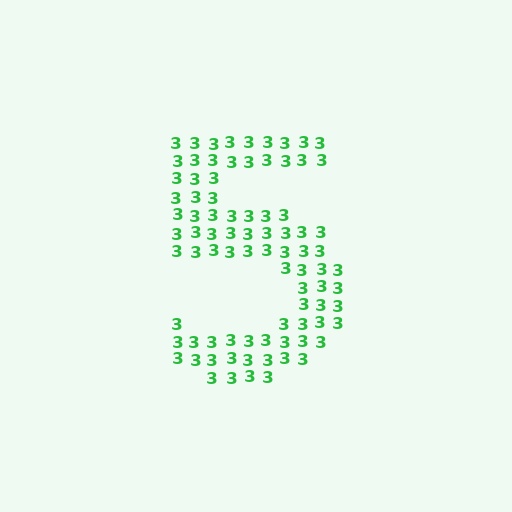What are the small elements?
The small elements are digit 3's.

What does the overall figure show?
The overall figure shows the digit 5.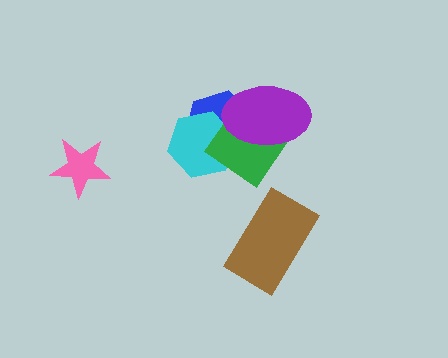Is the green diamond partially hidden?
Yes, it is partially covered by another shape.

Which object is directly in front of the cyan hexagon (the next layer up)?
The green diamond is directly in front of the cyan hexagon.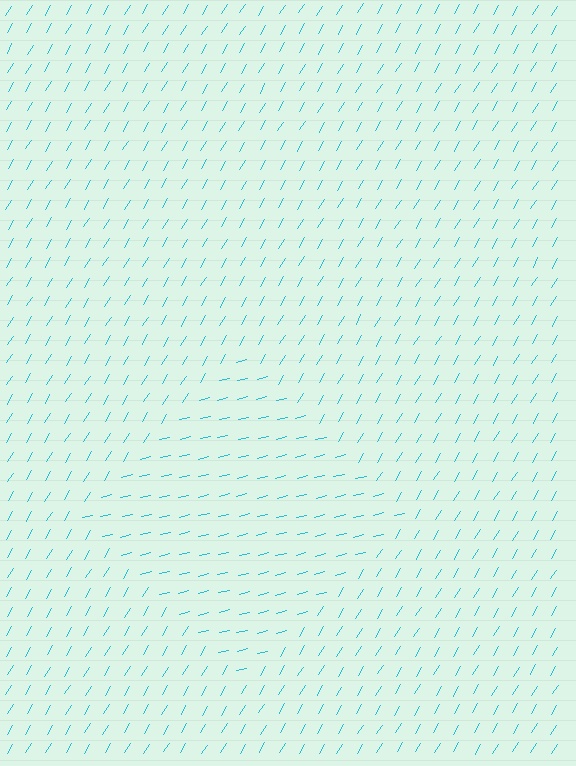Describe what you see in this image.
The image is filled with small cyan line segments. A diamond region in the image has lines oriented differently from the surrounding lines, creating a visible texture boundary.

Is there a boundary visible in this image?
Yes, there is a texture boundary formed by a change in line orientation.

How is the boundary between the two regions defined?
The boundary is defined purely by a change in line orientation (approximately 45 degrees difference). All lines are the same color and thickness.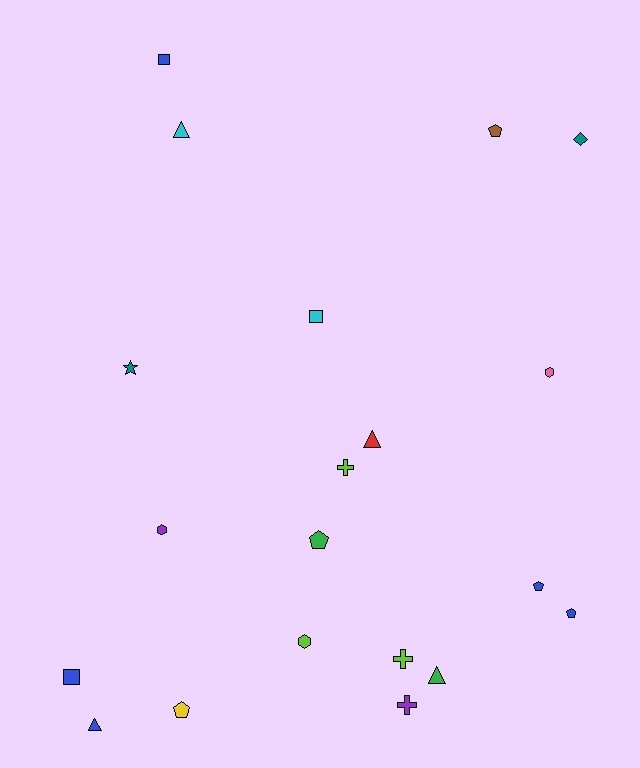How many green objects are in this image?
There are 2 green objects.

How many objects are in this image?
There are 20 objects.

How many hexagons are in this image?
There are 3 hexagons.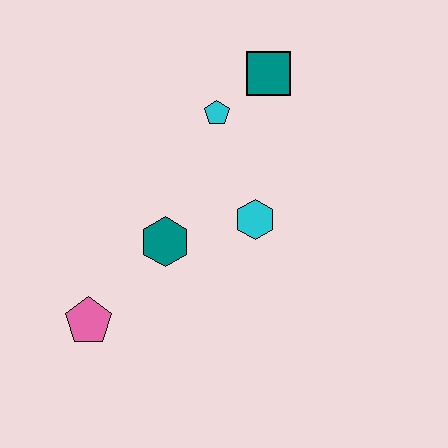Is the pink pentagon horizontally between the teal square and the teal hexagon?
No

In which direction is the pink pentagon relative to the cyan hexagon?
The pink pentagon is to the left of the cyan hexagon.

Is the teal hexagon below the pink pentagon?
No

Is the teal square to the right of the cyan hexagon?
Yes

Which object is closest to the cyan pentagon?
The teal square is closest to the cyan pentagon.